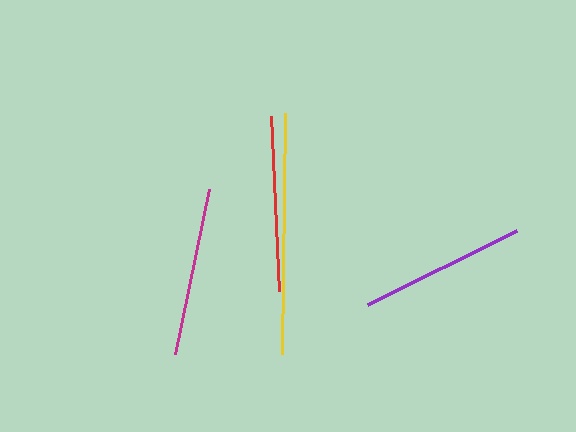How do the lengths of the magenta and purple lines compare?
The magenta and purple lines are approximately the same length.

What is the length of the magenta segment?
The magenta segment is approximately 168 pixels long.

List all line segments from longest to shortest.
From longest to shortest: yellow, red, magenta, purple.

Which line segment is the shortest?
The purple line is the shortest at approximately 167 pixels.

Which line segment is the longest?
The yellow line is the longest at approximately 242 pixels.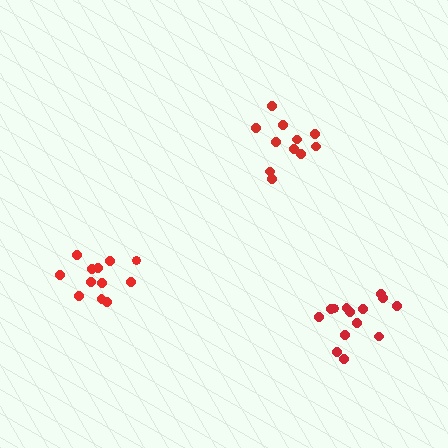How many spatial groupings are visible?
There are 3 spatial groupings.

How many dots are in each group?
Group 1: 14 dots, Group 2: 11 dots, Group 3: 12 dots (37 total).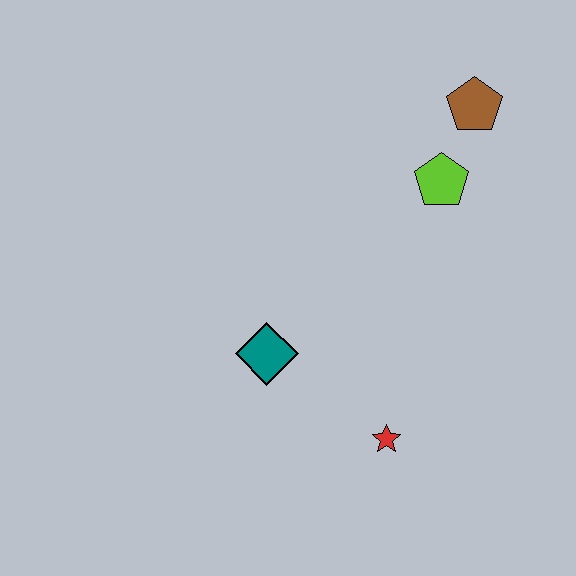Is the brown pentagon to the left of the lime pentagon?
No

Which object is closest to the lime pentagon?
The brown pentagon is closest to the lime pentagon.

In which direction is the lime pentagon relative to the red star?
The lime pentagon is above the red star.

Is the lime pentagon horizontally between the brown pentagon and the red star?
Yes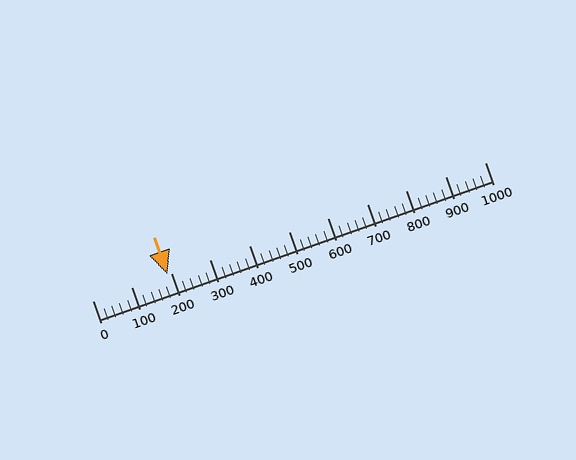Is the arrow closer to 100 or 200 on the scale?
The arrow is closer to 200.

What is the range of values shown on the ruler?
The ruler shows values from 0 to 1000.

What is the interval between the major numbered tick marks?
The major tick marks are spaced 100 units apart.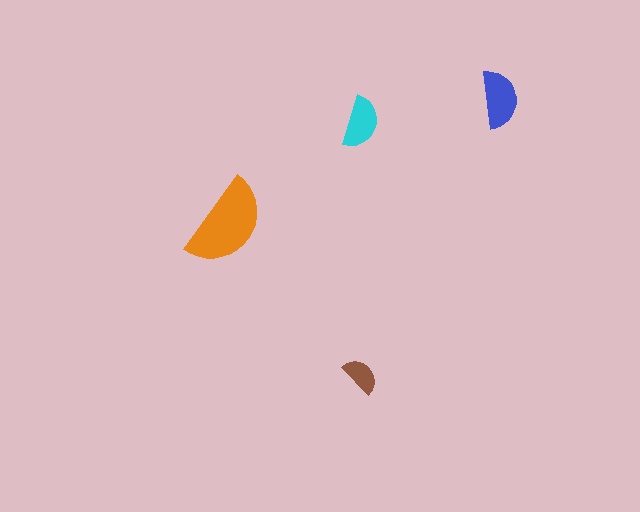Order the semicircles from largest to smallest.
the orange one, the blue one, the cyan one, the brown one.